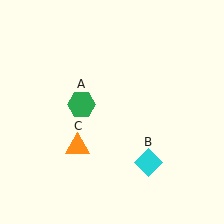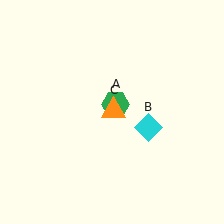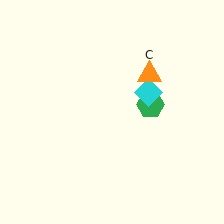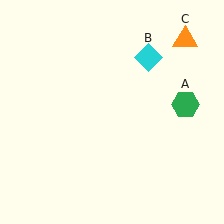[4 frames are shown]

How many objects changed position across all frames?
3 objects changed position: green hexagon (object A), cyan diamond (object B), orange triangle (object C).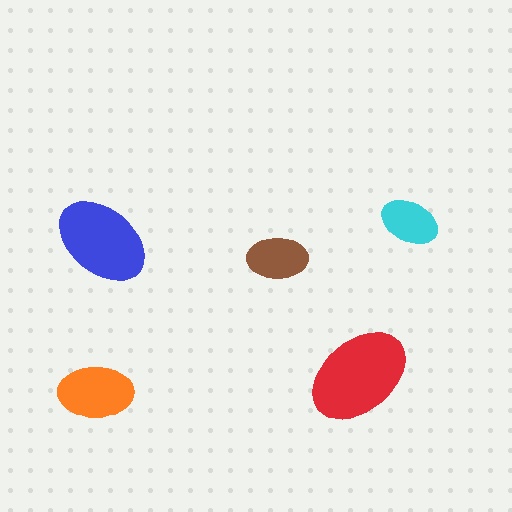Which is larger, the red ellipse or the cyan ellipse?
The red one.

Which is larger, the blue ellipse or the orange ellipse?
The blue one.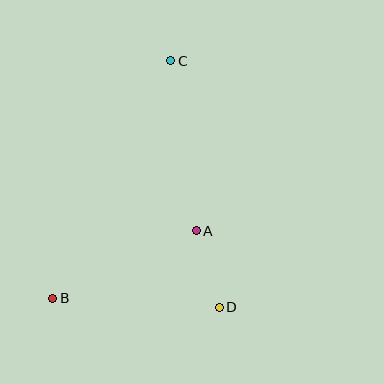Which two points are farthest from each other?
Points B and C are farthest from each other.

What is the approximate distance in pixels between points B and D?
The distance between B and D is approximately 167 pixels.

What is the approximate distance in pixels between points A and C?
The distance between A and C is approximately 172 pixels.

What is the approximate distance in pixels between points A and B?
The distance between A and B is approximately 159 pixels.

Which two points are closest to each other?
Points A and D are closest to each other.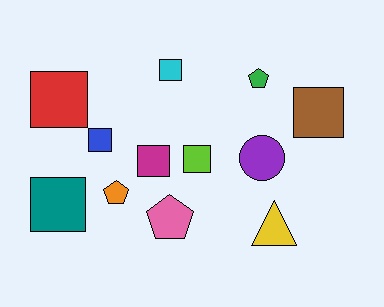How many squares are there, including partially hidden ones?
There are 7 squares.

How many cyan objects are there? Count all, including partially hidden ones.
There is 1 cyan object.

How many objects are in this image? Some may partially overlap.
There are 12 objects.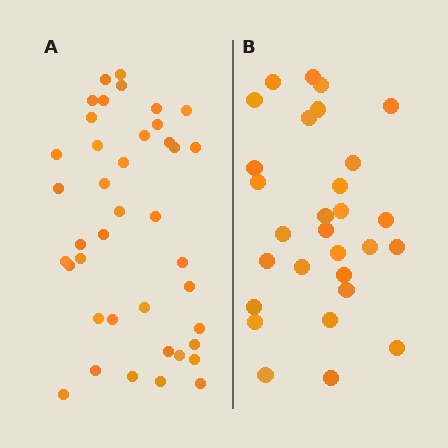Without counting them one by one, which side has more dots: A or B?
Region A (the left region) has more dots.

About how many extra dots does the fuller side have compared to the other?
Region A has roughly 12 or so more dots than region B.